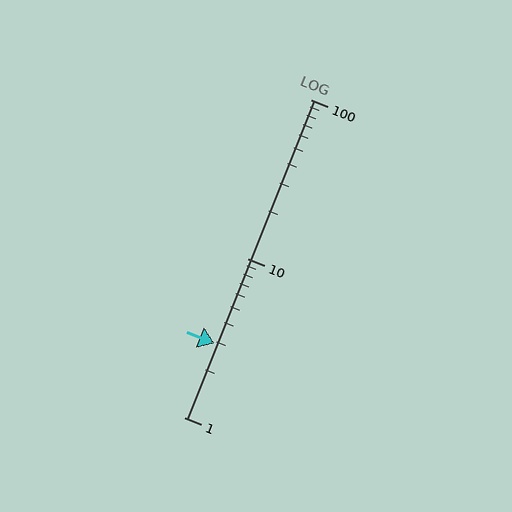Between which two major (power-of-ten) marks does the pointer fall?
The pointer is between 1 and 10.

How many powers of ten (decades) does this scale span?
The scale spans 2 decades, from 1 to 100.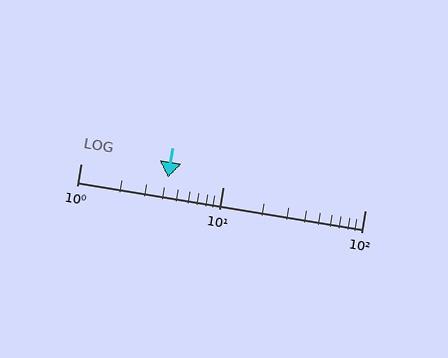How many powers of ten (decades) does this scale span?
The scale spans 2 decades, from 1 to 100.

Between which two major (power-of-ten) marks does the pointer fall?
The pointer is between 1 and 10.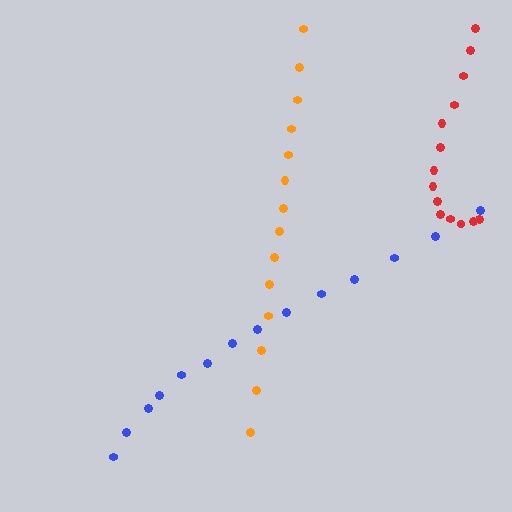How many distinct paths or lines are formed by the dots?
There are 3 distinct paths.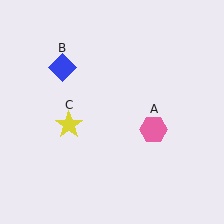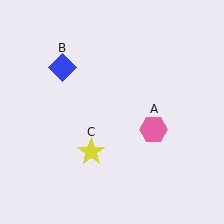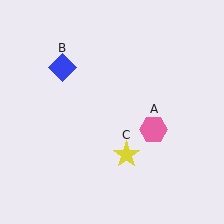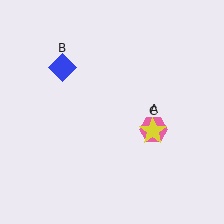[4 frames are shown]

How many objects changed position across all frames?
1 object changed position: yellow star (object C).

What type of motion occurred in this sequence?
The yellow star (object C) rotated counterclockwise around the center of the scene.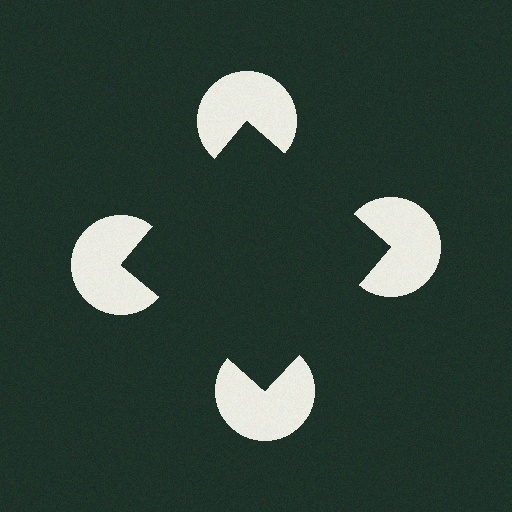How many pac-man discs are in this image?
There are 4 — one at each vertex of the illusory square.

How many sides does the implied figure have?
4 sides.